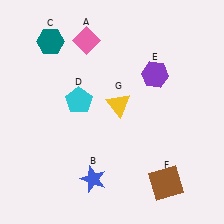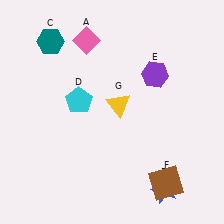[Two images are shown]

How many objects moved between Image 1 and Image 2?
1 object moved between the two images.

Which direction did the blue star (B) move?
The blue star (B) moved right.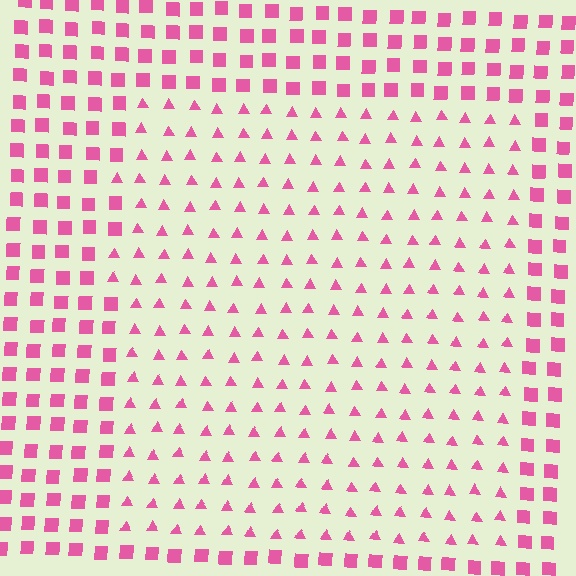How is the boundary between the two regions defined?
The boundary is defined by a change in element shape: triangles inside vs. squares outside. All elements share the same color and spacing.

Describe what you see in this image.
The image is filled with small pink elements arranged in a uniform grid. A rectangle-shaped region contains triangles, while the surrounding area contains squares. The boundary is defined purely by the change in element shape.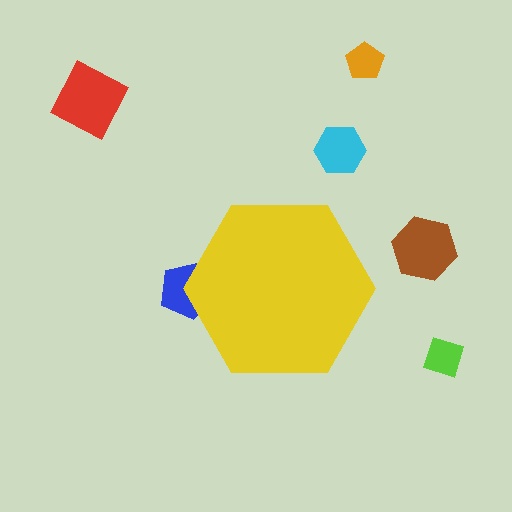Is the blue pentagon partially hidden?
Yes, the blue pentagon is partially hidden behind the yellow hexagon.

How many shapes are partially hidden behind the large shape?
1 shape is partially hidden.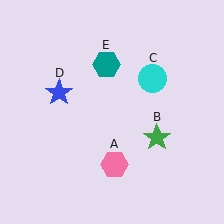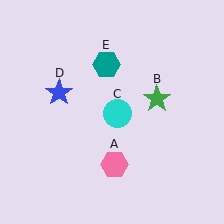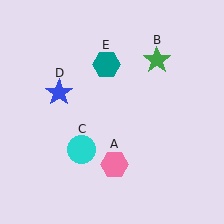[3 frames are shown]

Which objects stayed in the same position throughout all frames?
Pink hexagon (object A) and blue star (object D) and teal hexagon (object E) remained stationary.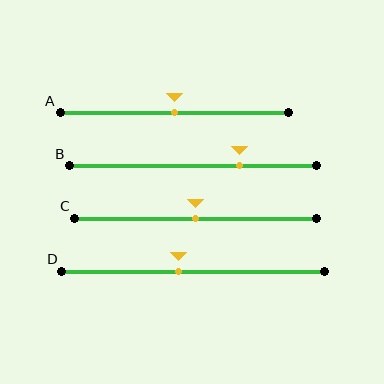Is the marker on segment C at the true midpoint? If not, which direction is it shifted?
Yes, the marker on segment C is at the true midpoint.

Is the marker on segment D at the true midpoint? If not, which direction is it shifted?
No, the marker on segment D is shifted to the left by about 5% of the segment length.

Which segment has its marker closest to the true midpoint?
Segment A has its marker closest to the true midpoint.